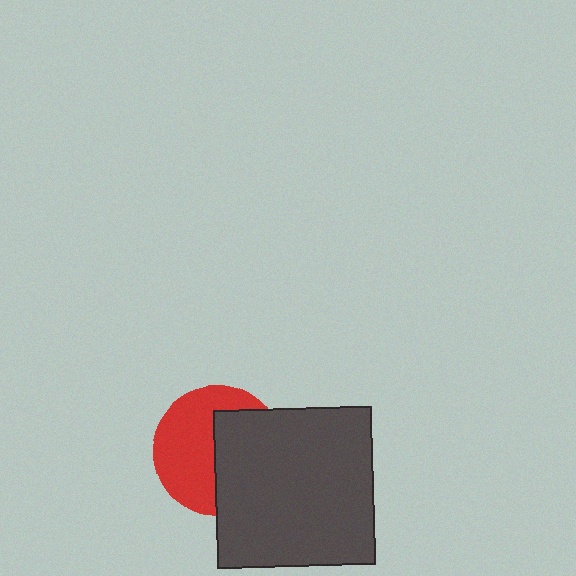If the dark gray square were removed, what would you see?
You would see the complete red circle.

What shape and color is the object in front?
The object in front is a dark gray square.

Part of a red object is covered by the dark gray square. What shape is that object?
It is a circle.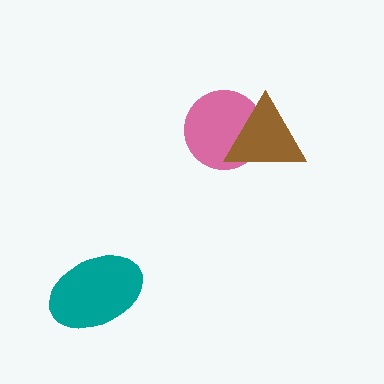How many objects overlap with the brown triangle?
1 object overlaps with the brown triangle.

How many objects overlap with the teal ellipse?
0 objects overlap with the teal ellipse.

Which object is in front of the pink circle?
The brown triangle is in front of the pink circle.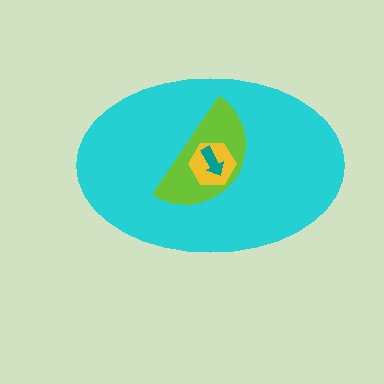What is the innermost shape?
The teal arrow.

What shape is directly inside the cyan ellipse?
The lime semicircle.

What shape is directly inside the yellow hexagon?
The teal arrow.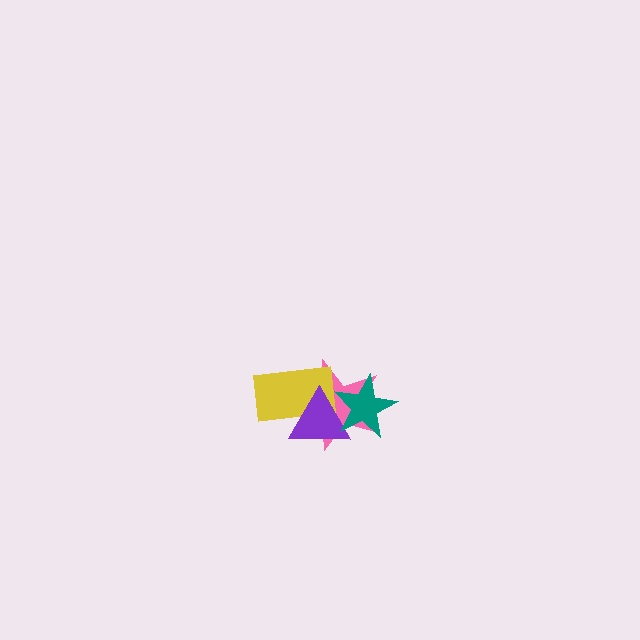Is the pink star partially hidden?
Yes, it is partially covered by another shape.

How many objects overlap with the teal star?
2 objects overlap with the teal star.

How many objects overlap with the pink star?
3 objects overlap with the pink star.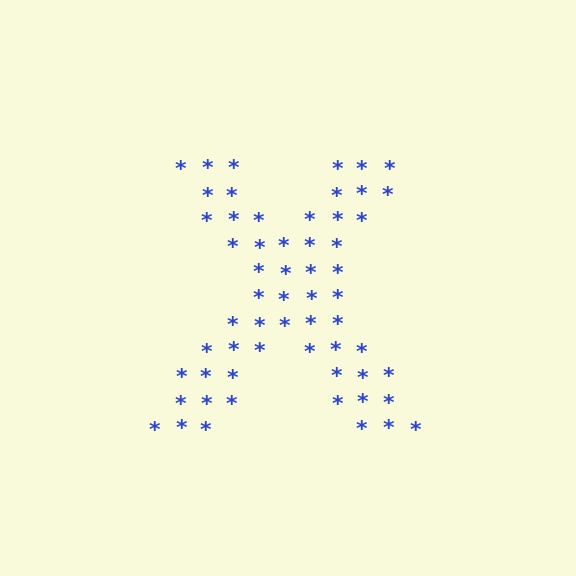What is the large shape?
The large shape is the letter X.